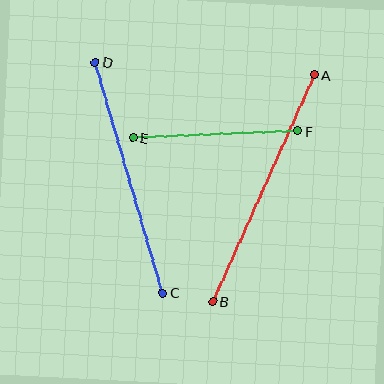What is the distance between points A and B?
The distance is approximately 249 pixels.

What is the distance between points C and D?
The distance is approximately 240 pixels.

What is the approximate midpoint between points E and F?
The midpoint is at approximately (216, 134) pixels.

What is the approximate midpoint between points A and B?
The midpoint is at approximately (264, 188) pixels.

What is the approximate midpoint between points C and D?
The midpoint is at approximately (129, 178) pixels.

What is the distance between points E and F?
The distance is approximately 165 pixels.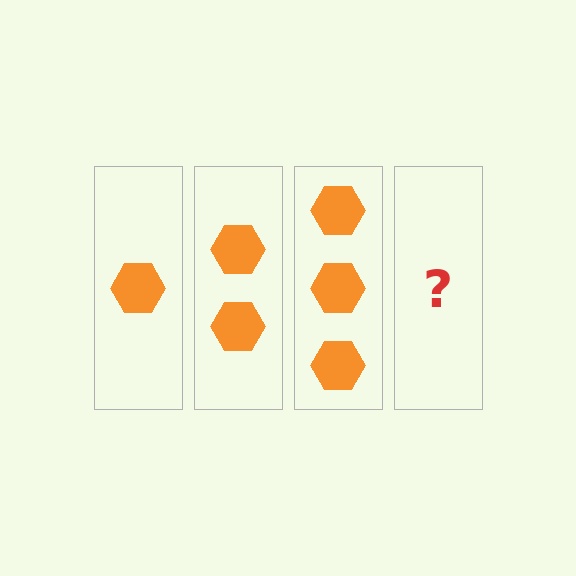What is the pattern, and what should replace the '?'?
The pattern is that each step adds one more hexagon. The '?' should be 4 hexagons.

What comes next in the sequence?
The next element should be 4 hexagons.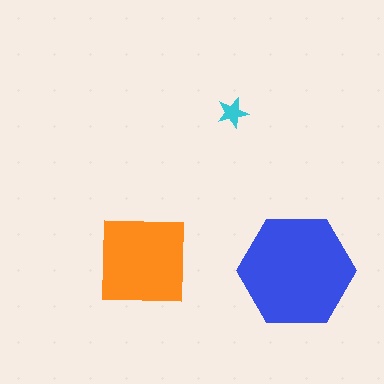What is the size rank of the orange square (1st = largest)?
2nd.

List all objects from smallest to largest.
The cyan star, the orange square, the blue hexagon.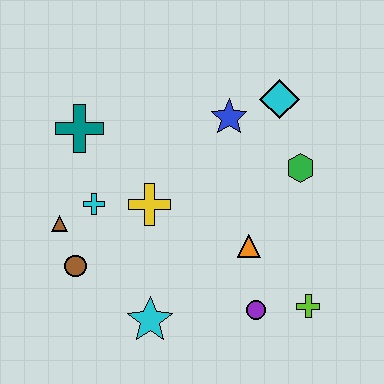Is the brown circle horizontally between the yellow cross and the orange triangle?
No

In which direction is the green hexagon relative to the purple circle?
The green hexagon is above the purple circle.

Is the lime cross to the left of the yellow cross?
No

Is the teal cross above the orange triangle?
Yes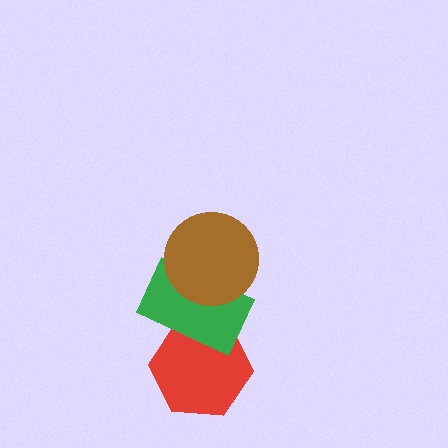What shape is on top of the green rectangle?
The brown circle is on top of the green rectangle.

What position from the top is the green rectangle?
The green rectangle is 2nd from the top.